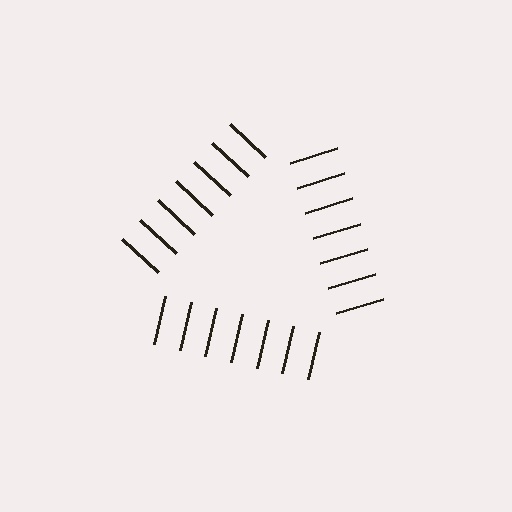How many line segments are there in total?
21 — 7 along each of the 3 edges.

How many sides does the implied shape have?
3 sides — the line-ends trace a triangle.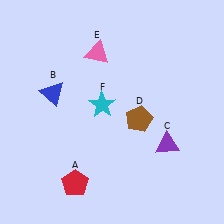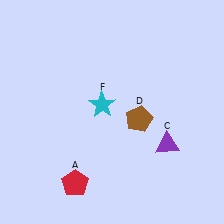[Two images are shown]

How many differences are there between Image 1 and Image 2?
There are 2 differences between the two images.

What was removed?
The blue triangle (B), the pink triangle (E) were removed in Image 2.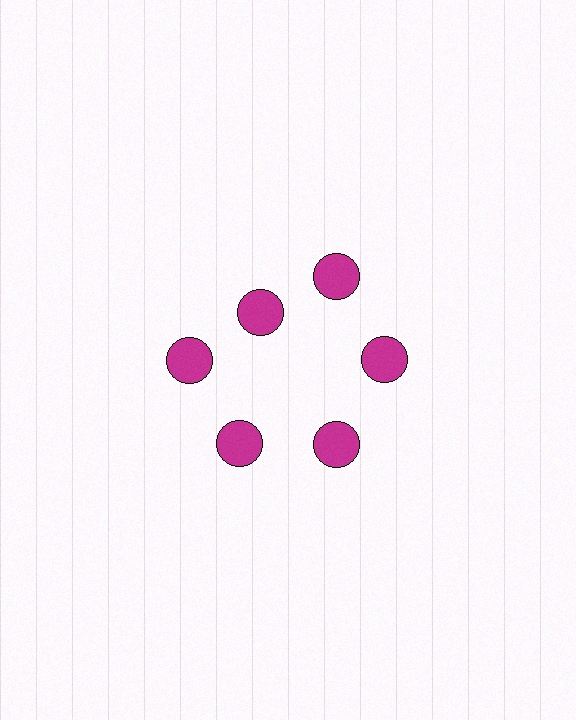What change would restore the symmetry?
The symmetry would be restored by moving it outward, back onto the ring so that all 6 circles sit at equal angles and equal distance from the center.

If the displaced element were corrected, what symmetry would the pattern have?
It would have 6-fold rotational symmetry — the pattern would map onto itself every 60 degrees.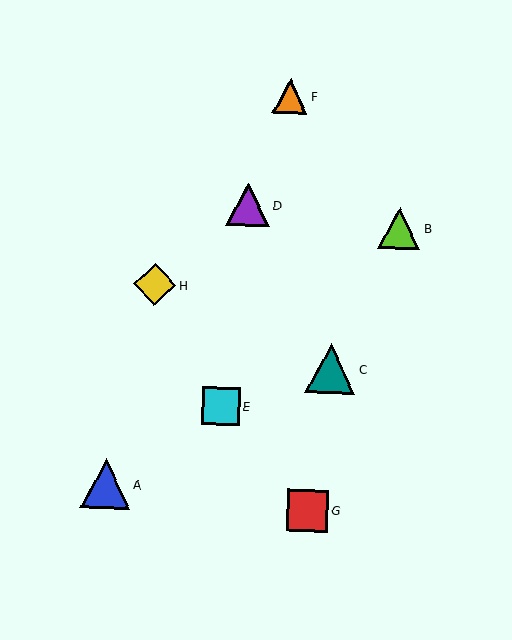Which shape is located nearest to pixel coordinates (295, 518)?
The red square (labeled G) at (308, 511) is nearest to that location.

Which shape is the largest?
The teal triangle (labeled C) is the largest.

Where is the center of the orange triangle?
The center of the orange triangle is at (290, 96).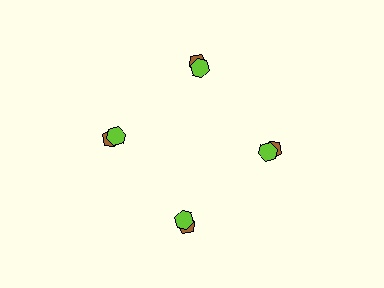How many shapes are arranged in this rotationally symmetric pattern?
There are 8 shapes, arranged in 4 groups of 2.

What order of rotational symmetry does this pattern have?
This pattern has 4-fold rotational symmetry.